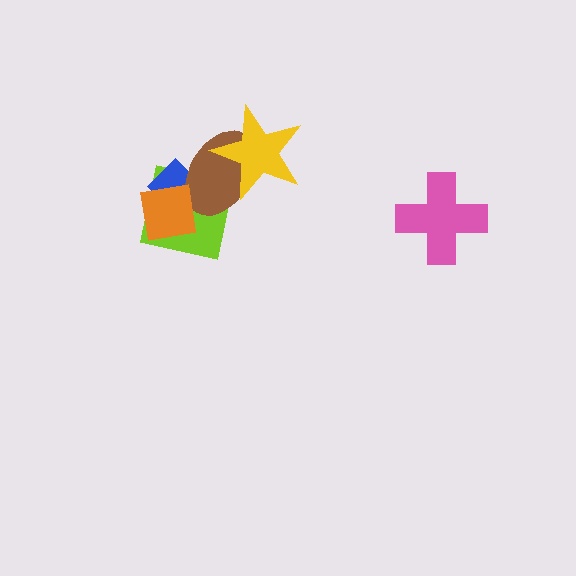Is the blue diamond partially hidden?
Yes, it is partially covered by another shape.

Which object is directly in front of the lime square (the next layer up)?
The blue diamond is directly in front of the lime square.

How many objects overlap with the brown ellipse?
4 objects overlap with the brown ellipse.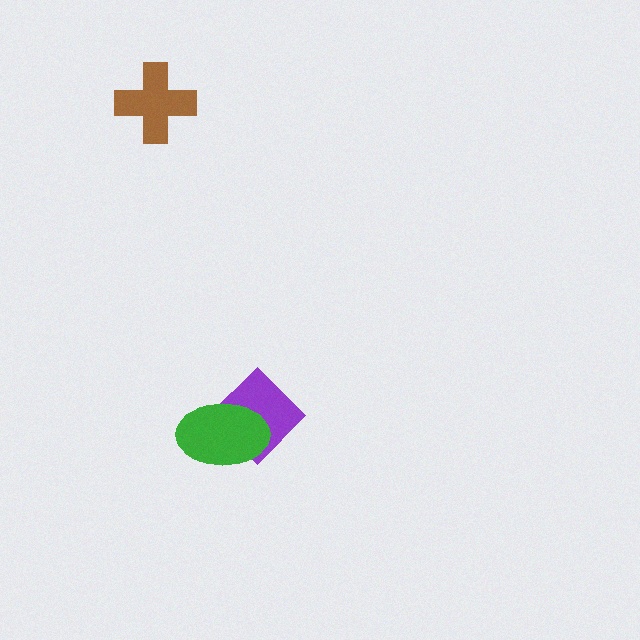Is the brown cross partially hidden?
No, no other shape covers it.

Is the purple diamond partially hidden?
Yes, it is partially covered by another shape.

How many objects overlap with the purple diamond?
1 object overlaps with the purple diamond.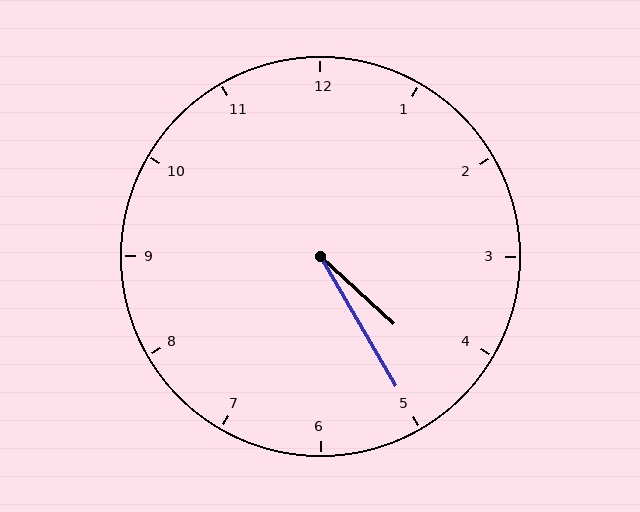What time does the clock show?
4:25.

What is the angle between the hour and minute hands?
Approximately 18 degrees.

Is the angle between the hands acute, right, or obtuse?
It is acute.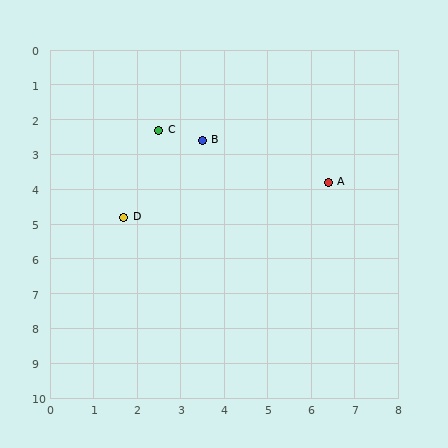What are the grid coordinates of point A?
Point A is at approximately (6.4, 3.8).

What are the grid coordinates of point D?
Point D is at approximately (1.7, 4.8).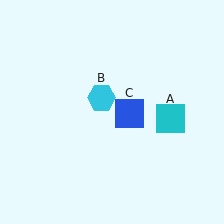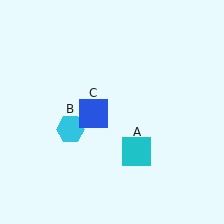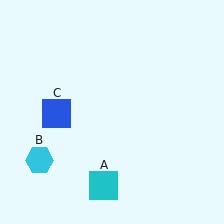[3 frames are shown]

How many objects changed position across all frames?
3 objects changed position: cyan square (object A), cyan hexagon (object B), blue square (object C).